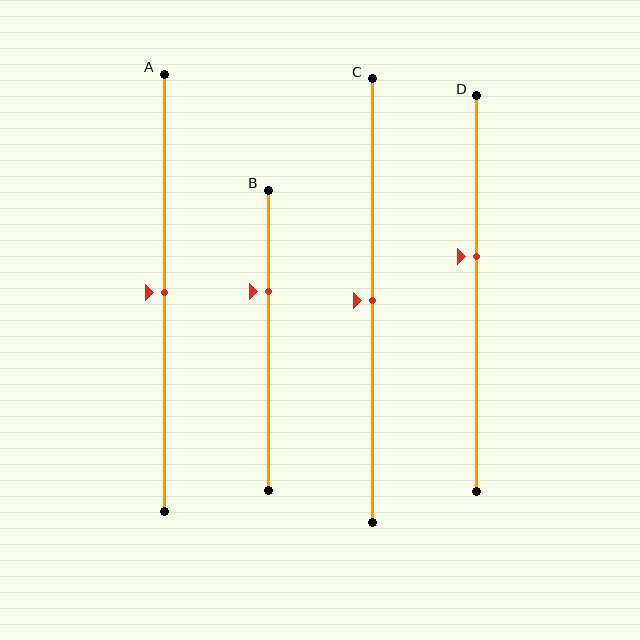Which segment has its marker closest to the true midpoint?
Segment A has its marker closest to the true midpoint.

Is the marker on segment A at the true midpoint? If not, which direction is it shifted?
Yes, the marker on segment A is at the true midpoint.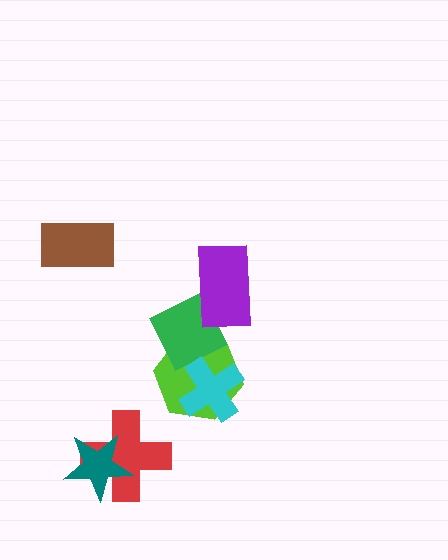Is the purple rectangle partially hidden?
No, no other shape covers it.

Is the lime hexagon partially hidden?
Yes, it is partially covered by another shape.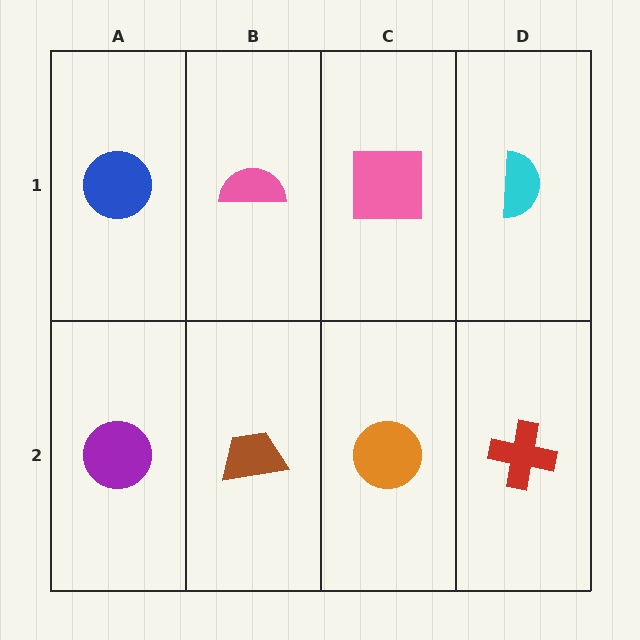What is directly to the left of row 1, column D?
A pink square.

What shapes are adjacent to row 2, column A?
A blue circle (row 1, column A), a brown trapezoid (row 2, column B).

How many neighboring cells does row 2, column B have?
3.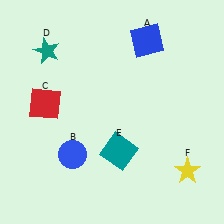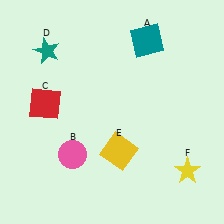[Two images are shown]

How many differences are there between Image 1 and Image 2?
There are 3 differences between the two images.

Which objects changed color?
A changed from blue to teal. B changed from blue to pink. E changed from teal to yellow.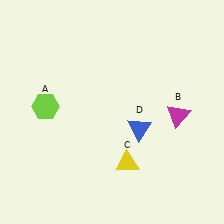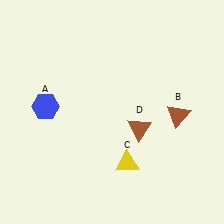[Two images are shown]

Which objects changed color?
A changed from lime to blue. B changed from magenta to brown. D changed from blue to brown.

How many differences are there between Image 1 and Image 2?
There are 3 differences between the two images.